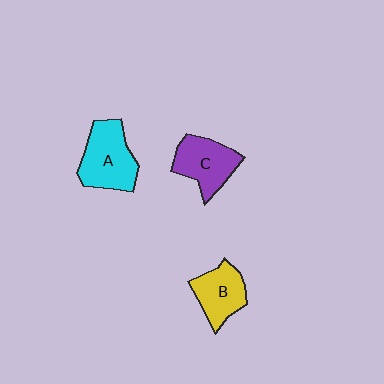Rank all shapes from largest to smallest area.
From largest to smallest: A (cyan), C (purple), B (yellow).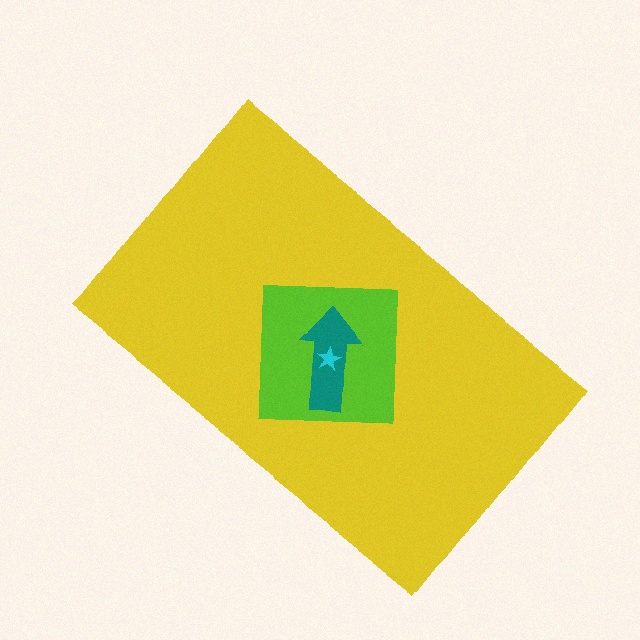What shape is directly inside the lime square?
The teal arrow.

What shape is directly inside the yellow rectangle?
The lime square.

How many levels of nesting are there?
4.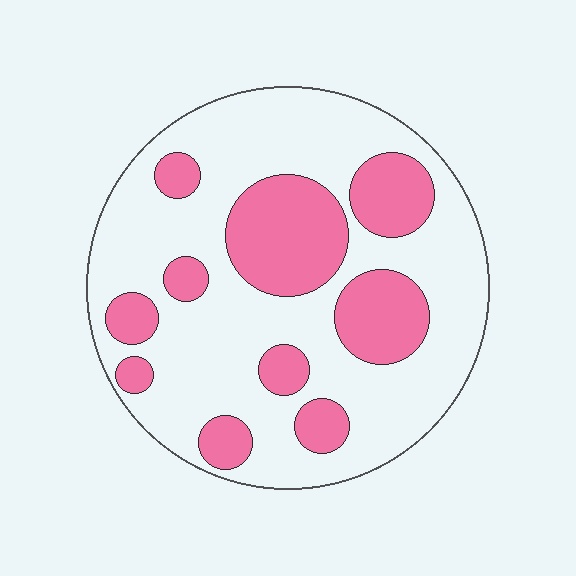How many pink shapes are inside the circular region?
10.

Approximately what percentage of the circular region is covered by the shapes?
Approximately 30%.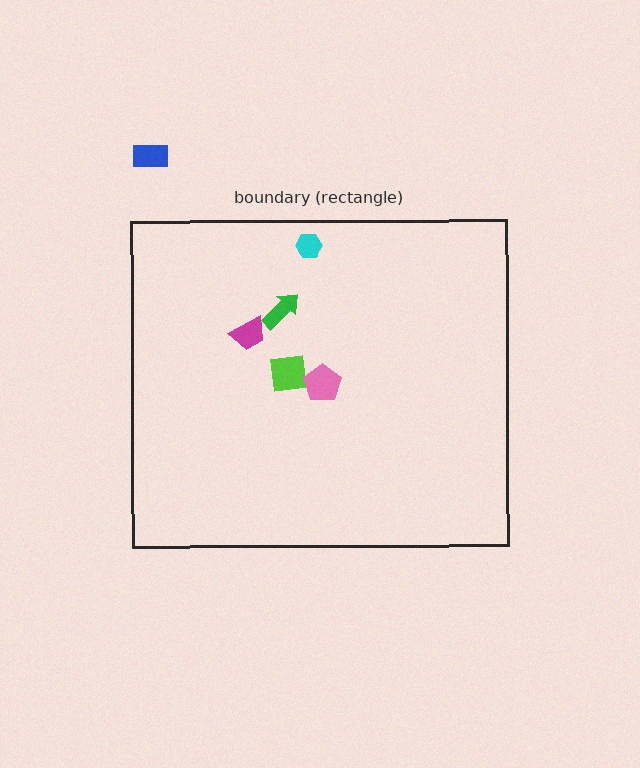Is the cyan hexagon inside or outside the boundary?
Inside.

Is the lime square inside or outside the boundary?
Inside.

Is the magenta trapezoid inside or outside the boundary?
Inside.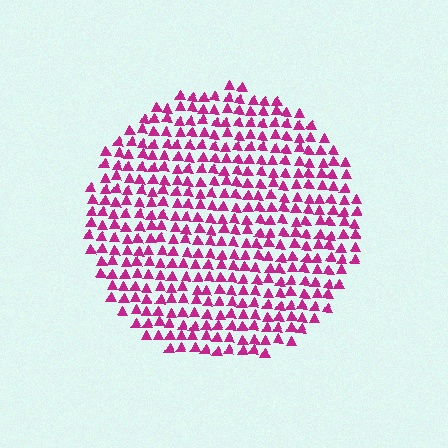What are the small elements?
The small elements are triangles.